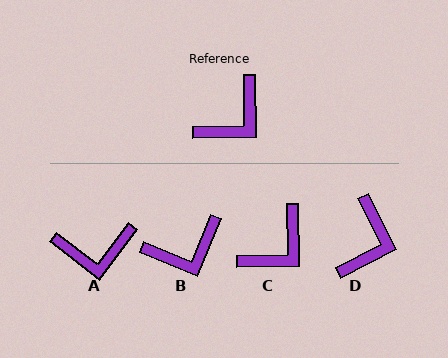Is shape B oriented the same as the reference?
No, it is off by about 23 degrees.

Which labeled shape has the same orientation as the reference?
C.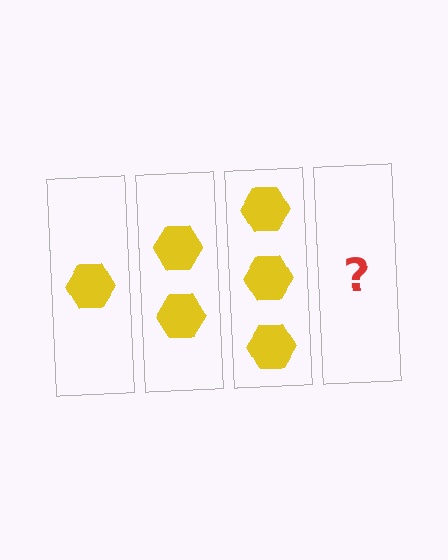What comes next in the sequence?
The next element should be 4 hexagons.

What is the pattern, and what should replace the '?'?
The pattern is that each step adds one more hexagon. The '?' should be 4 hexagons.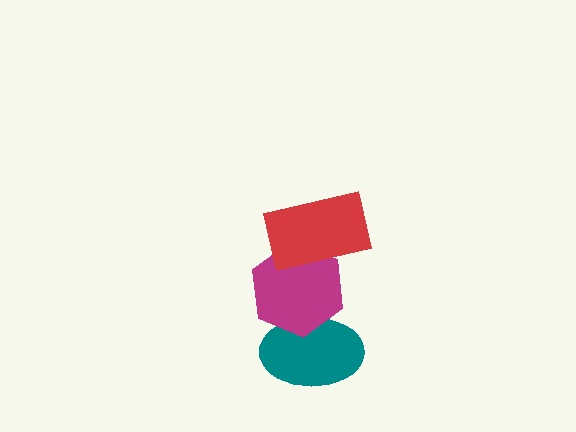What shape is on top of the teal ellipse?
The magenta hexagon is on top of the teal ellipse.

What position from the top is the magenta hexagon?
The magenta hexagon is 2nd from the top.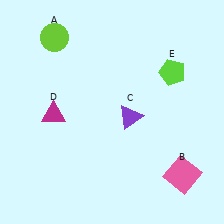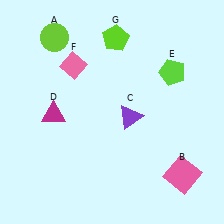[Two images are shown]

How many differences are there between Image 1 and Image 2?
There are 2 differences between the two images.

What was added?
A pink diamond (F), a lime pentagon (G) were added in Image 2.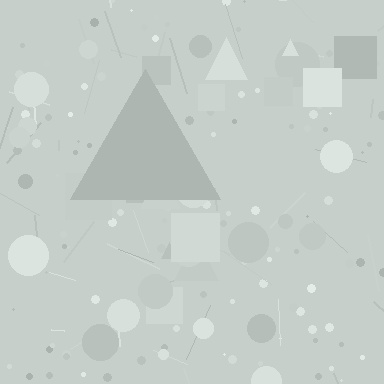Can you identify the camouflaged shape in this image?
The camouflaged shape is a triangle.